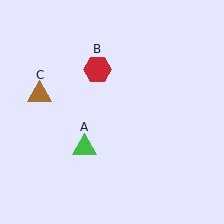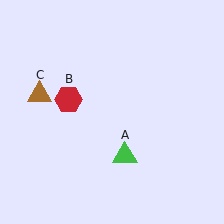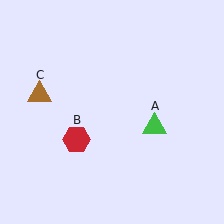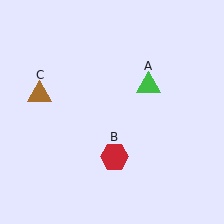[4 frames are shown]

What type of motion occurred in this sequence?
The green triangle (object A), red hexagon (object B) rotated counterclockwise around the center of the scene.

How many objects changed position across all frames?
2 objects changed position: green triangle (object A), red hexagon (object B).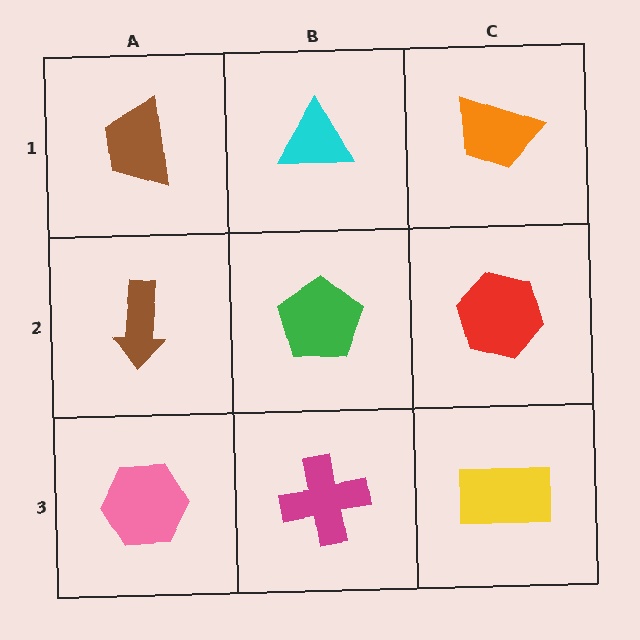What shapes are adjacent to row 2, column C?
An orange trapezoid (row 1, column C), a yellow rectangle (row 3, column C), a green pentagon (row 2, column B).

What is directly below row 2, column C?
A yellow rectangle.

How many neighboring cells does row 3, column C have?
2.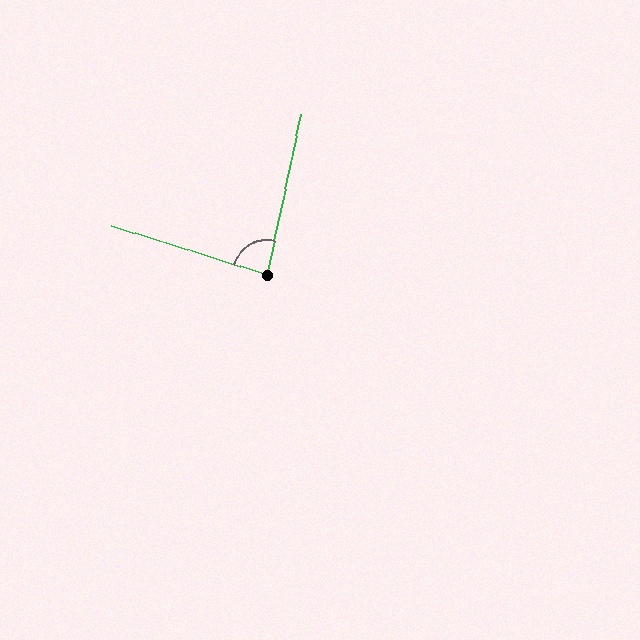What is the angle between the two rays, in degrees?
Approximately 85 degrees.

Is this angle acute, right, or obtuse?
It is acute.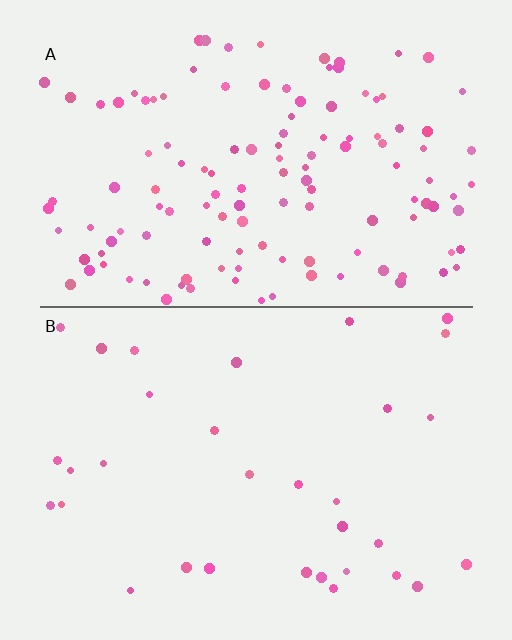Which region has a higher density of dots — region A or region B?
A (the top).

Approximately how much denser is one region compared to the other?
Approximately 4.0× — region A over region B.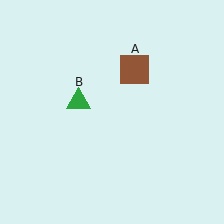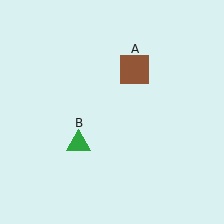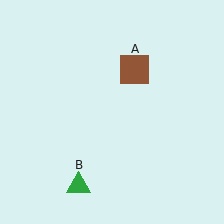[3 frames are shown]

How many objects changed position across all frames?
1 object changed position: green triangle (object B).